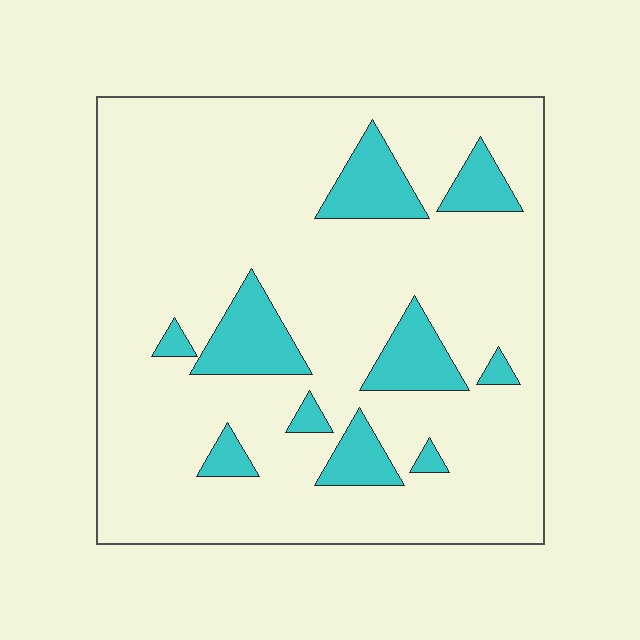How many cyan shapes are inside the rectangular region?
10.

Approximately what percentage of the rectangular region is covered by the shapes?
Approximately 15%.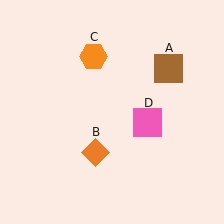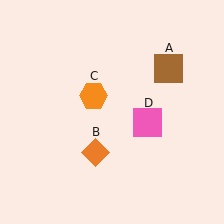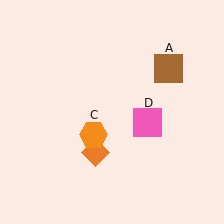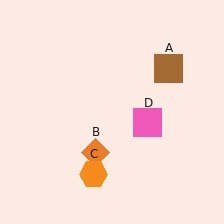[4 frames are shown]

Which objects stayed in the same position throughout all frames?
Brown square (object A) and orange diamond (object B) and pink square (object D) remained stationary.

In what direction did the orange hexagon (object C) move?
The orange hexagon (object C) moved down.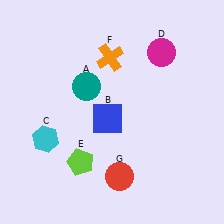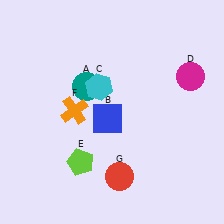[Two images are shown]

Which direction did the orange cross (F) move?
The orange cross (F) moved down.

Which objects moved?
The objects that moved are: the cyan hexagon (C), the magenta circle (D), the orange cross (F).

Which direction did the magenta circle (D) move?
The magenta circle (D) moved right.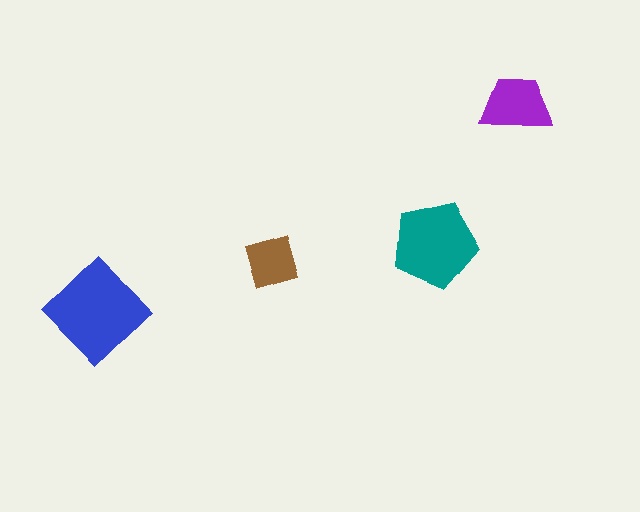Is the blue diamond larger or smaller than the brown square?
Larger.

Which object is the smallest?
The brown square.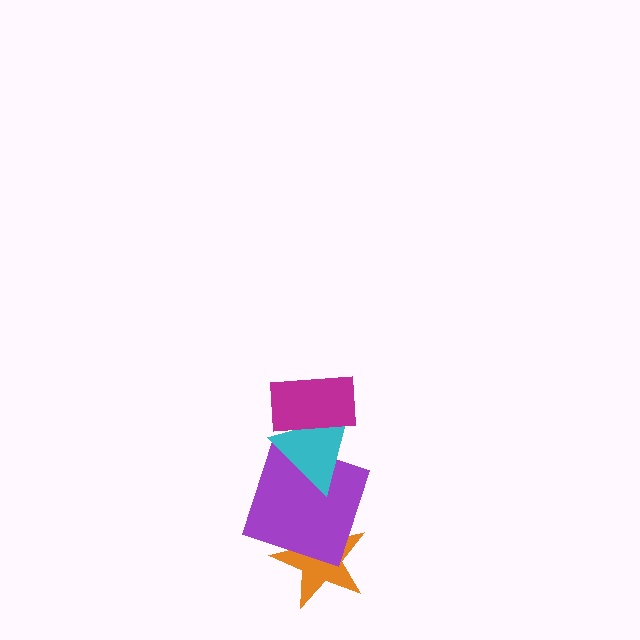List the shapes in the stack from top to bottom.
From top to bottom: the magenta rectangle, the cyan triangle, the purple square, the orange star.